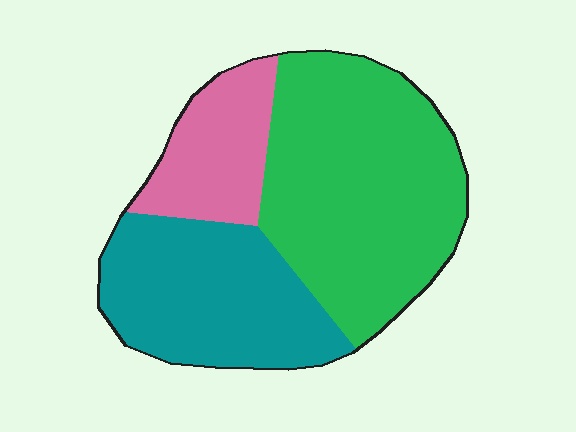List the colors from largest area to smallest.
From largest to smallest: green, teal, pink.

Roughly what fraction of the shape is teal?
Teal takes up about one third (1/3) of the shape.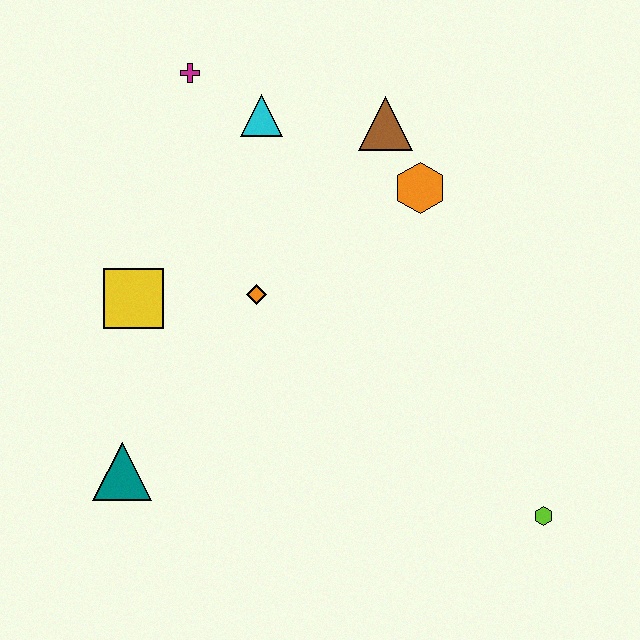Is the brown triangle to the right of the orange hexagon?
No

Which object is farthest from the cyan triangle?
The lime hexagon is farthest from the cyan triangle.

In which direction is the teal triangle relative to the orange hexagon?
The teal triangle is to the left of the orange hexagon.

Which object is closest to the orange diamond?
The yellow square is closest to the orange diamond.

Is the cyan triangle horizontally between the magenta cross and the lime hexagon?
Yes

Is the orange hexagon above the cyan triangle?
No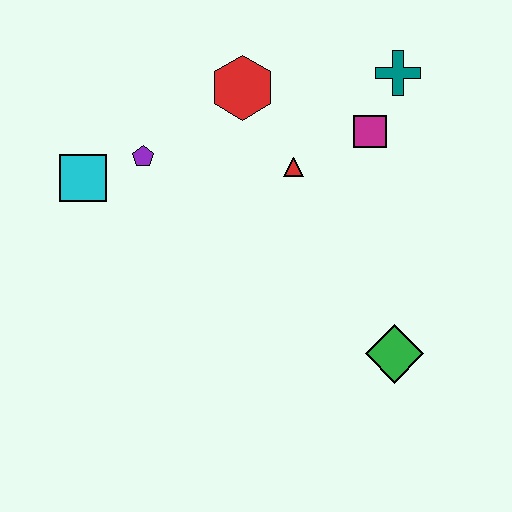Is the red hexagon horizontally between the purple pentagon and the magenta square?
Yes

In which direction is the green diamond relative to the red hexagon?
The green diamond is below the red hexagon.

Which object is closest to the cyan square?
The purple pentagon is closest to the cyan square.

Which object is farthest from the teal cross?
The cyan square is farthest from the teal cross.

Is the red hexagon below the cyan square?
No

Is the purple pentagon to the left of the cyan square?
No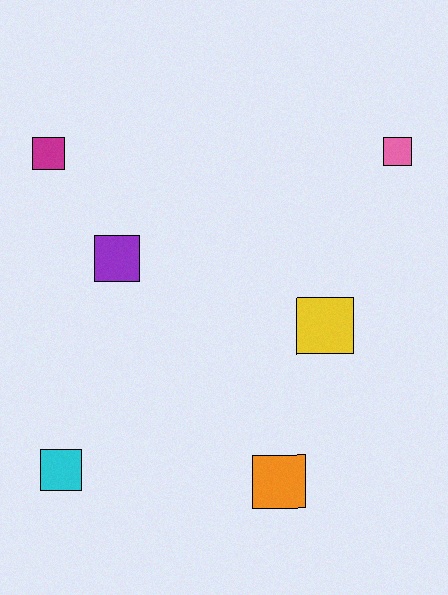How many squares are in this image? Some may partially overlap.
There are 6 squares.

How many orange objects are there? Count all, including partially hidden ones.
There is 1 orange object.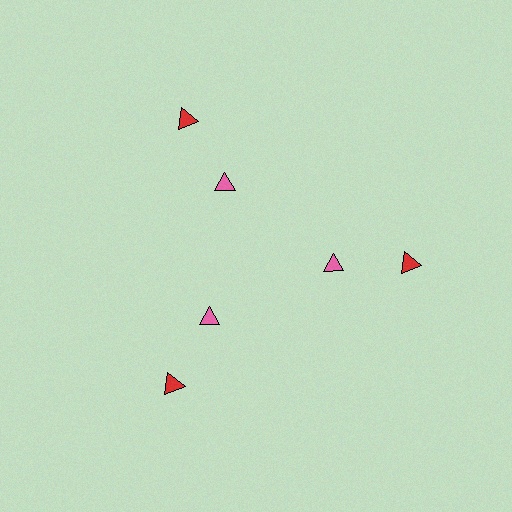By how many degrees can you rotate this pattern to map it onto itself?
The pattern maps onto itself every 120 degrees of rotation.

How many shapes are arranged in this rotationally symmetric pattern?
There are 6 shapes, arranged in 3 groups of 2.